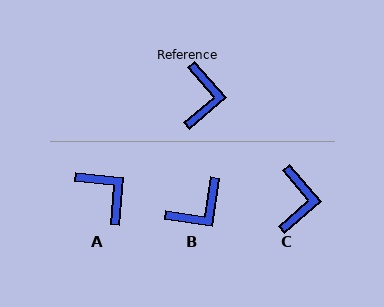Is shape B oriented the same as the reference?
No, it is off by about 49 degrees.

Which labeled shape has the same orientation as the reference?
C.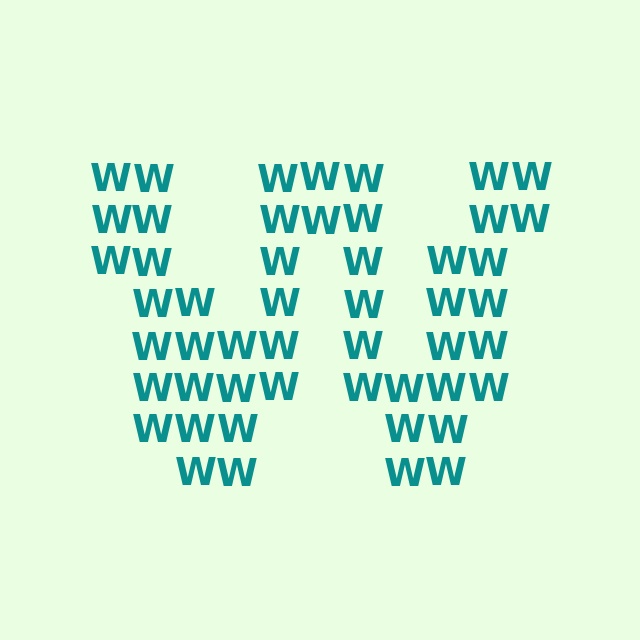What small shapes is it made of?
It is made of small letter W's.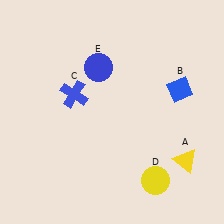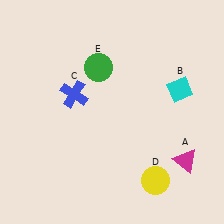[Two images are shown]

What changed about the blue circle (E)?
In Image 1, E is blue. In Image 2, it changed to green.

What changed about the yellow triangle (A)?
In Image 1, A is yellow. In Image 2, it changed to magenta.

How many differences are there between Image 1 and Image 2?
There are 3 differences between the two images.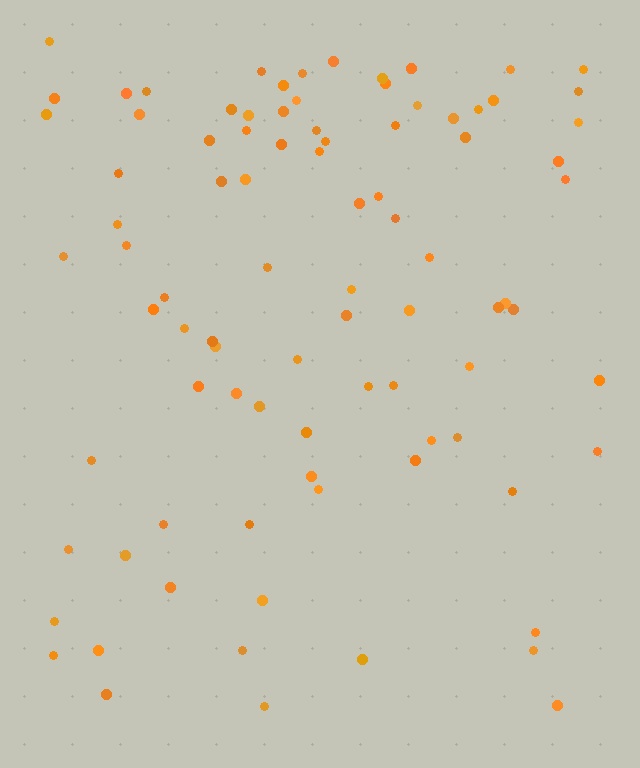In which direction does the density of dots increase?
From bottom to top, with the top side densest.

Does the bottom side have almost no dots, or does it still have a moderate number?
Still a moderate number, just noticeably fewer than the top.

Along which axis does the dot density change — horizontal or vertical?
Vertical.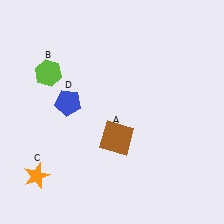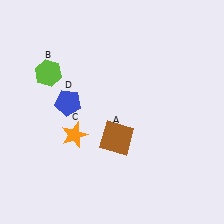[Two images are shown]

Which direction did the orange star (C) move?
The orange star (C) moved up.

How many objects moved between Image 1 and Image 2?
1 object moved between the two images.